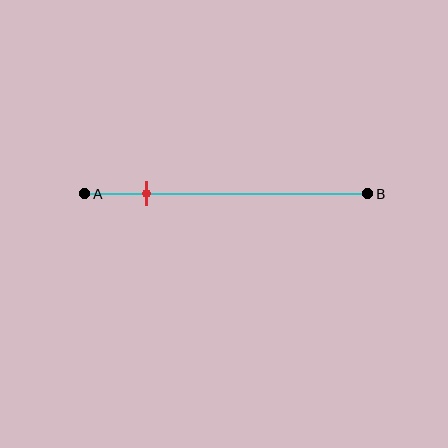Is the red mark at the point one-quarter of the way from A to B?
Yes, the mark is approximately at the one-quarter point.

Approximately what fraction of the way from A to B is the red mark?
The red mark is approximately 20% of the way from A to B.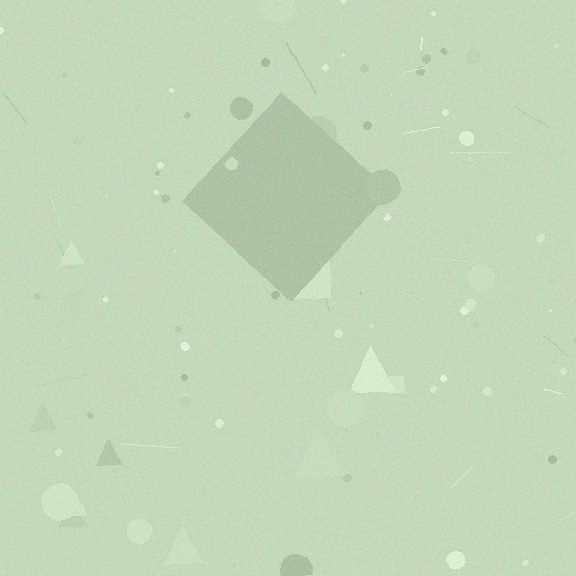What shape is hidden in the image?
A diamond is hidden in the image.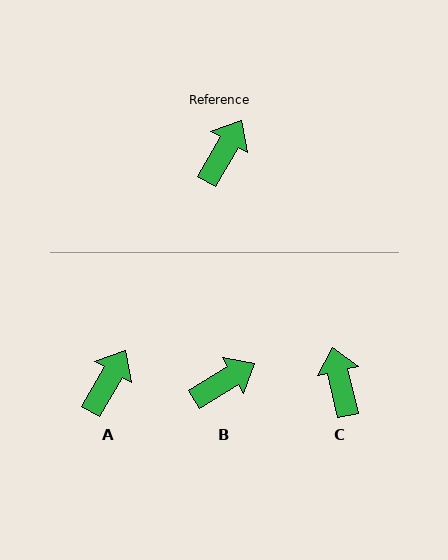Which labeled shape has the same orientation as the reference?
A.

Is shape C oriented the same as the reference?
No, it is off by about 42 degrees.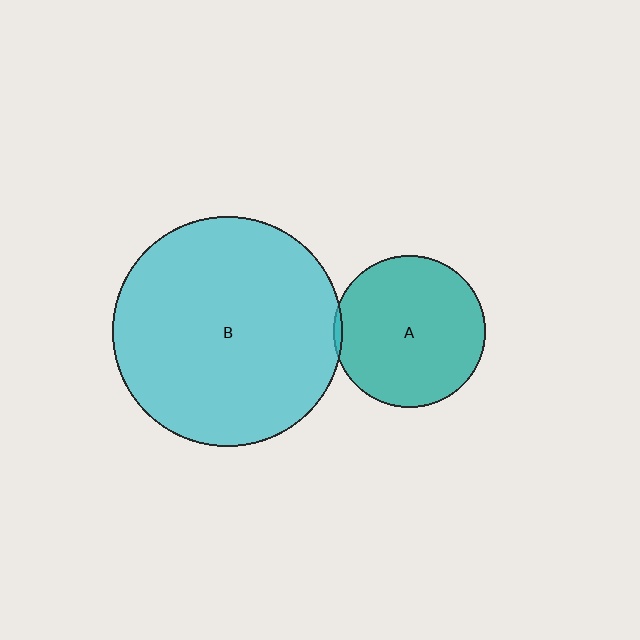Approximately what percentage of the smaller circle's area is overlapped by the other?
Approximately 5%.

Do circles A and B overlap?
Yes.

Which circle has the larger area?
Circle B (cyan).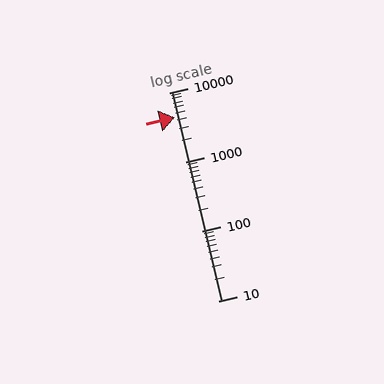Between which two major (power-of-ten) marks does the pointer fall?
The pointer is between 1000 and 10000.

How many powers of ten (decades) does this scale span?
The scale spans 3 decades, from 10 to 10000.